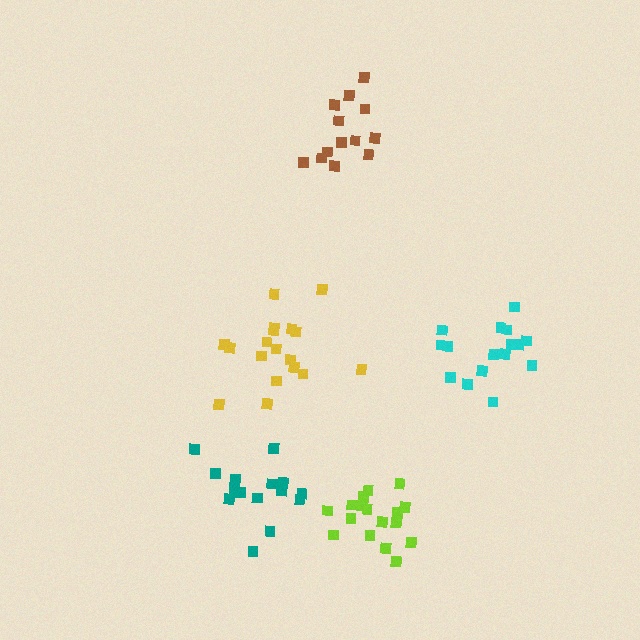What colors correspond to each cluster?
The clusters are colored: teal, brown, yellow, cyan, lime.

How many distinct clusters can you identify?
There are 5 distinct clusters.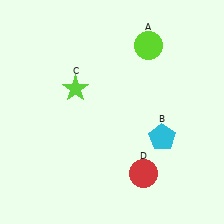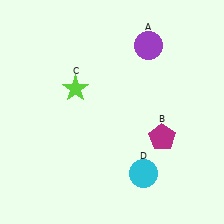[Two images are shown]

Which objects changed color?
A changed from lime to purple. B changed from cyan to magenta. D changed from red to cyan.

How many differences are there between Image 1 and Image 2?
There are 3 differences between the two images.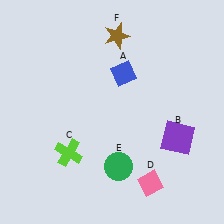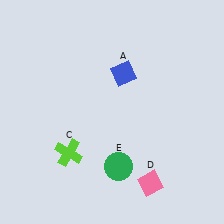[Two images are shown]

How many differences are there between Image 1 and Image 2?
There are 2 differences between the two images.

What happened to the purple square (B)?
The purple square (B) was removed in Image 2. It was in the bottom-right area of Image 1.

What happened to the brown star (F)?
The brown star (F) was removed in Image 2. It was in the top-right area of Image 1.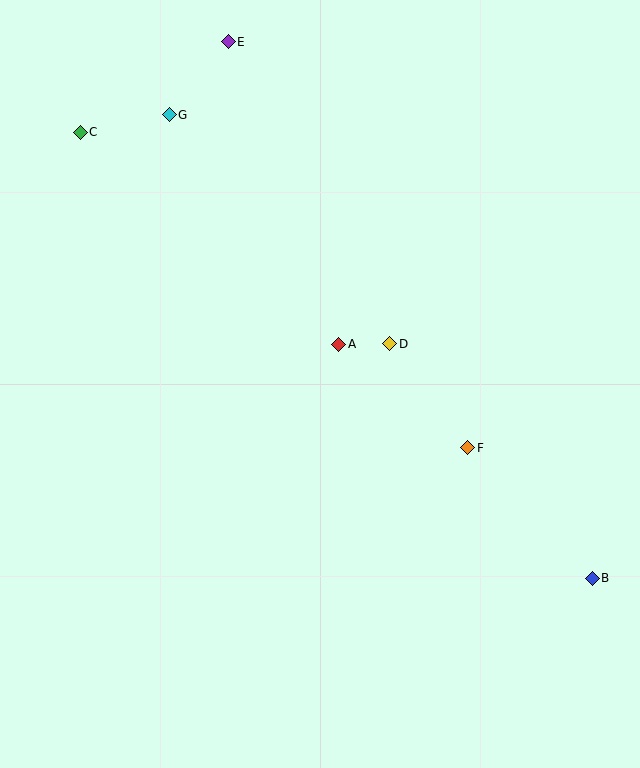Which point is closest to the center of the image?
Point A at (339, 344) is closest to the center.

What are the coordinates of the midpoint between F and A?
The midpoint between F and A is at (403, 396).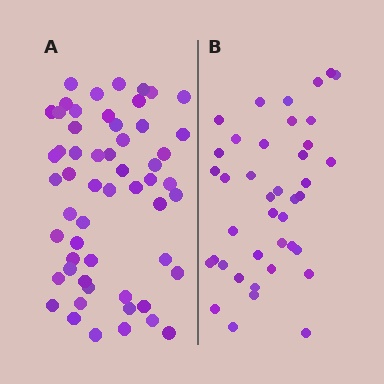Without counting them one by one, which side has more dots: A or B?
Region A (the left region) has more dots.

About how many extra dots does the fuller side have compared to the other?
Region A has approximately 15 more dots than region B.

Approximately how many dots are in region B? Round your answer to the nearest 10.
About 40 dots.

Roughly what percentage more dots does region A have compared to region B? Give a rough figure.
About 40% more.